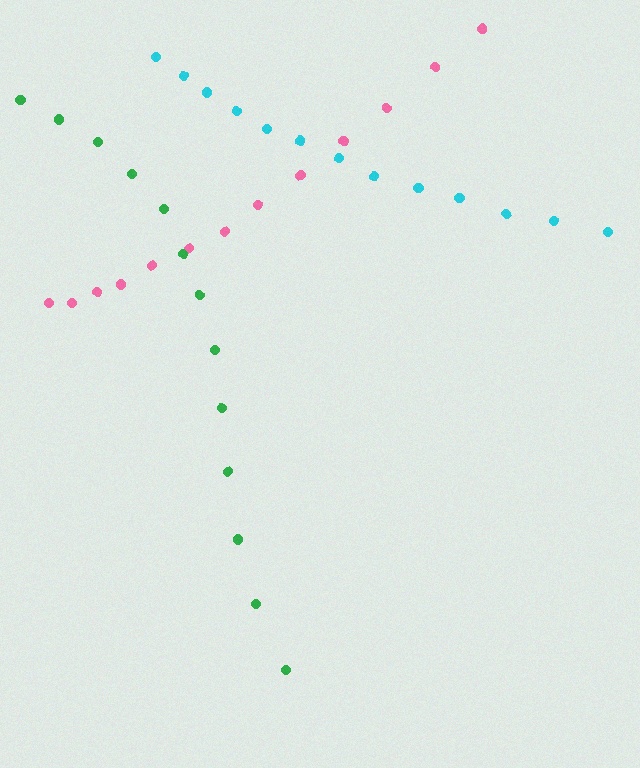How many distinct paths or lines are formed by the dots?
There are 3 distinct paths.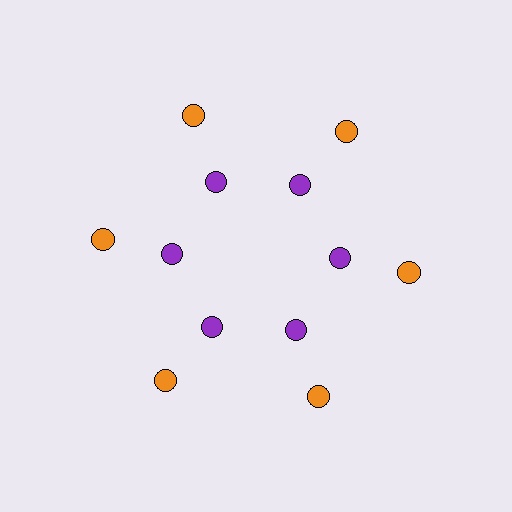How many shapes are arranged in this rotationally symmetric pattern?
There are 12 shapes, arranged in 6 groups of 2.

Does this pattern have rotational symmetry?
Yes, this pattern has 6-fold rotational symmetry. It looks the same after rotating 60 degrees around the center.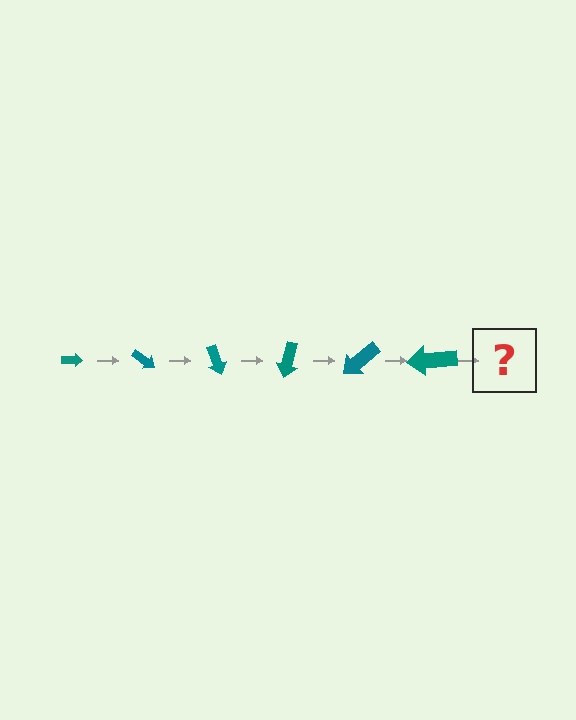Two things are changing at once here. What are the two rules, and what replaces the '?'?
The two rules are that the arrow grows larger each step and it rotates 35 degrees each step. The '?' should be an arrow, larger than the previous one and rotated 210 degrees from the start.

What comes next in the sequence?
The next element should be an arrow, larger than the previous one and rotated 210 degrees from the start.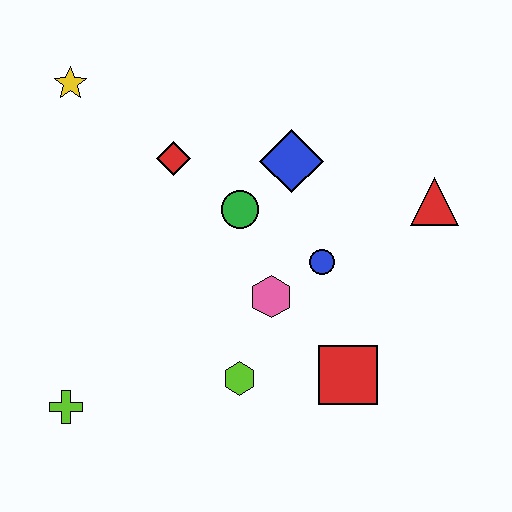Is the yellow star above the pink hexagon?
Yes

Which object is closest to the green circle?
The blue diamond is closest to the green circle.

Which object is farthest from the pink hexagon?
The yellow star is farthest from the pink hexagon.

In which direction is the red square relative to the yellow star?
The red square is below the yellow star.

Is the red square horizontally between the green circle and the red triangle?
Yes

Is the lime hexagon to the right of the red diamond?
Yes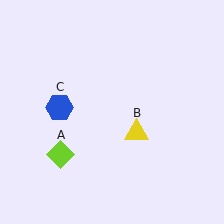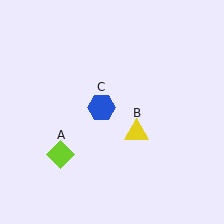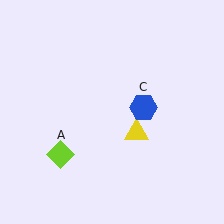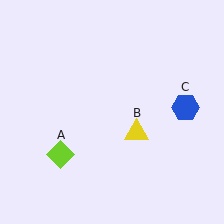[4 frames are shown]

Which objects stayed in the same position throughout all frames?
Lime diamond (object A) and yellow triangle (object B) remained stationary.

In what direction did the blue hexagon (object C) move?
The blue hexagon (object C) moved right.